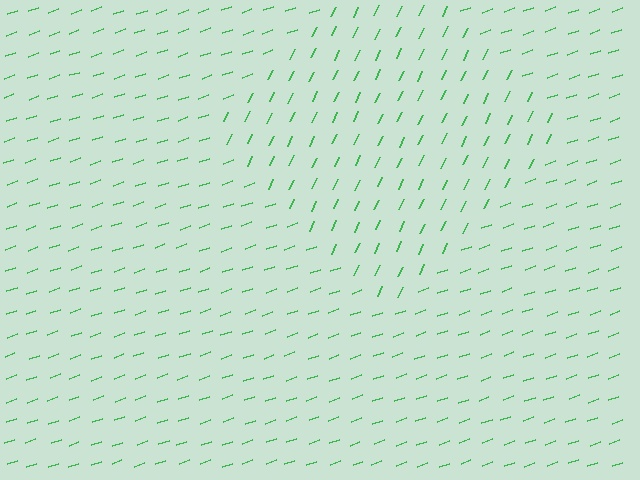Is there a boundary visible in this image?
Yes, there is a texture boundary formed by a change in line orientation.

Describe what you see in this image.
The image is filled with small green line segments. A diamond region in the image has lines oriented differently from the surrounding lines, creating a visible texture boundary.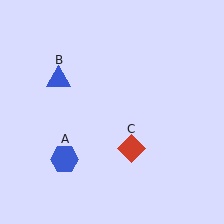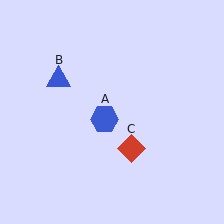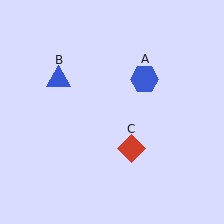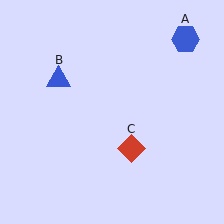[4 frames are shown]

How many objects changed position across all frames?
1 object changed position: blue hexagon (object A).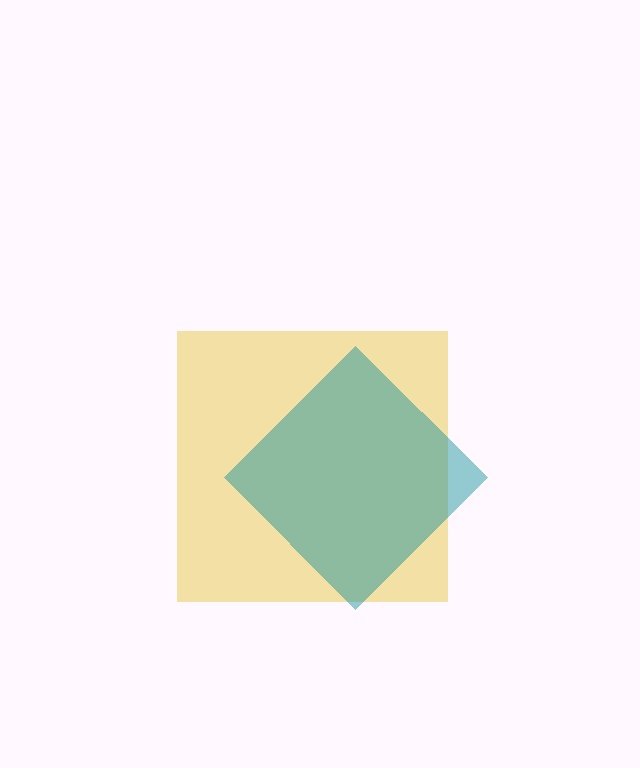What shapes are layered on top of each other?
The layered shapes are: a yellow square, a teal diamond.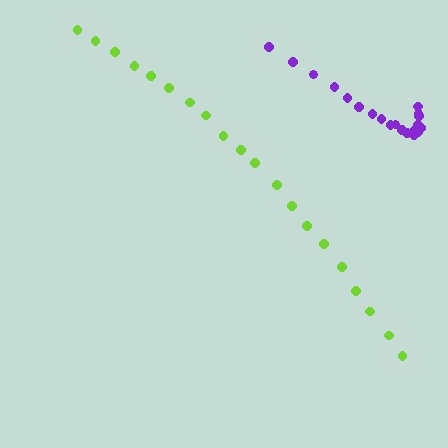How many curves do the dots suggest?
There are 2 distinct paths.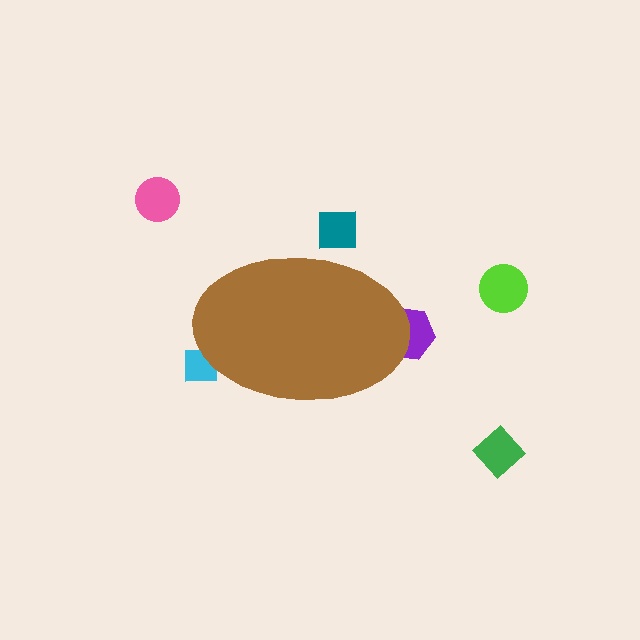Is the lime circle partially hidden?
No, the lime circle is fully visible.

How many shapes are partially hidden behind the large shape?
3 shapes are partially hidden.